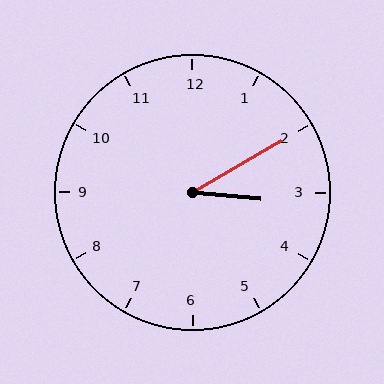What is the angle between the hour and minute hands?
Approximately 35 degrees.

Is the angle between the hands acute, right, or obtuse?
It is acute.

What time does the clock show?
3:10.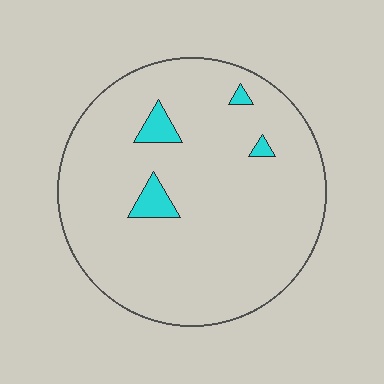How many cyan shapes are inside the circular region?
4.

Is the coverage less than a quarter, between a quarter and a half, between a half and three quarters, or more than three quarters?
Less than a quarter.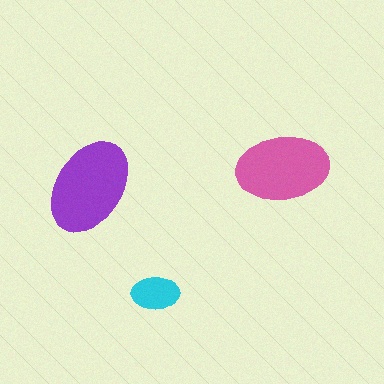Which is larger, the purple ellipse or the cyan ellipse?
The purple one.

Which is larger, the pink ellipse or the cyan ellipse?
The pink one.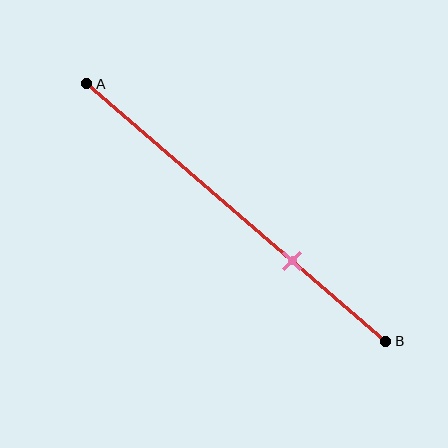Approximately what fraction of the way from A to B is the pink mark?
The pink mark is approximately 70% of the way from A to B.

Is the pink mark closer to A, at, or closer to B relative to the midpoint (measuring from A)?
The pink mark is closer to point B than the midpoint of segment AB.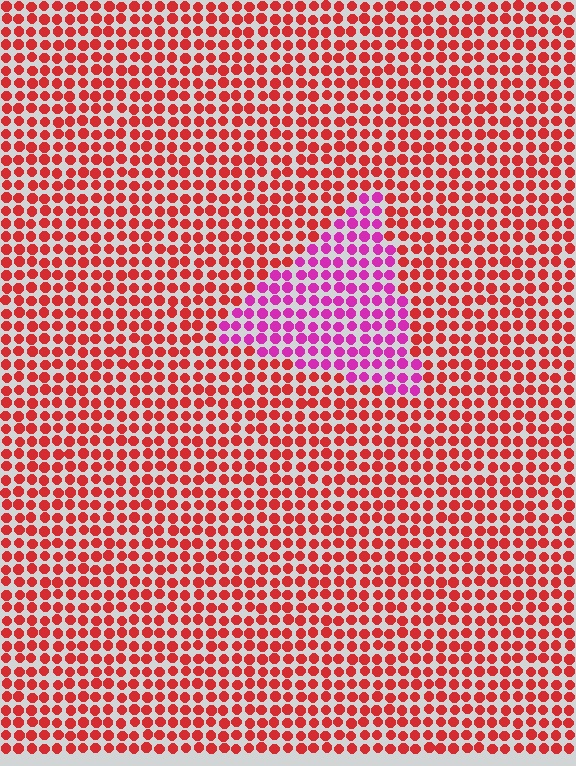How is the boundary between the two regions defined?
The boundary is defined purely by a slight shift in hue (about 47 degrees). Spacing, size, and orientation are identical on both sides.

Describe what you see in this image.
The image is filled with small red elements in a uniform arrangement. A triangle-shaped region is visible where the elements are tinted to a slightly different hue, forming a subtle color boundary.